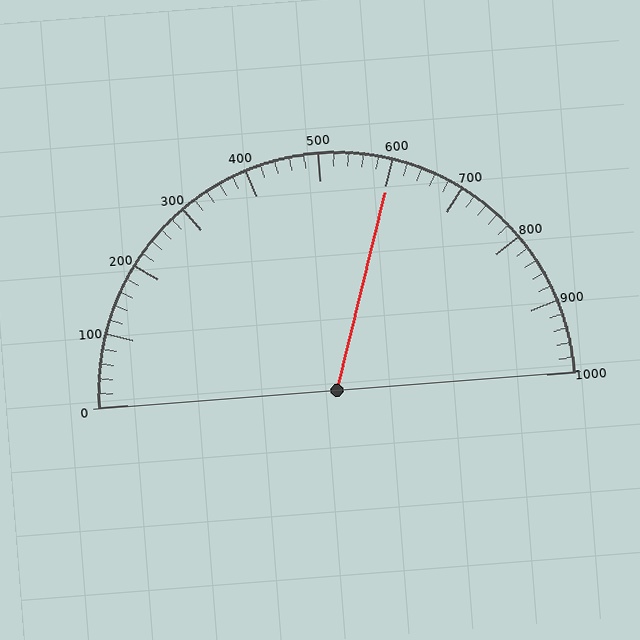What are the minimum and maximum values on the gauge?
The gauge ranges from 0 to 1000.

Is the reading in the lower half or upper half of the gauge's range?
The reading is in the upper half of the range (0 to 1000).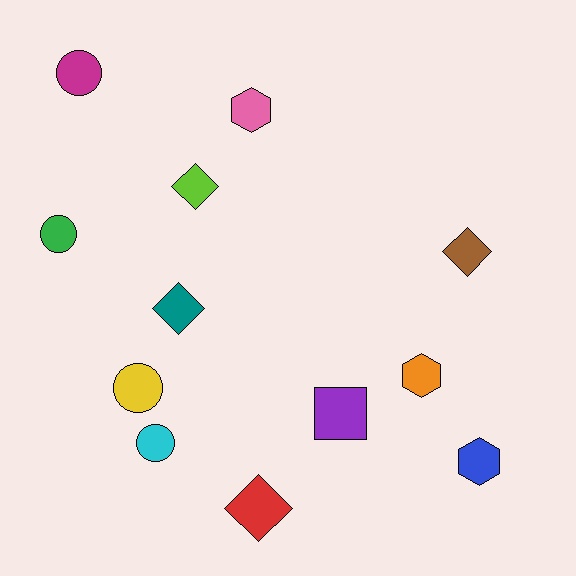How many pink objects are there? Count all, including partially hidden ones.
There is 1 pink object.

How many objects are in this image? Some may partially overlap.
There are 12 objects.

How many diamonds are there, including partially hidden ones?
There are 4 diamonds.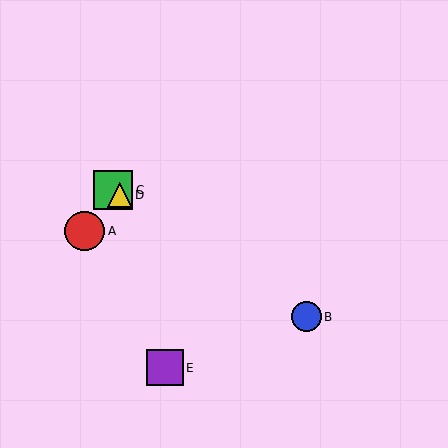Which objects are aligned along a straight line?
Objects B, C, D are aligned along a straight line.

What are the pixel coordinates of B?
Object B is at (307, 317).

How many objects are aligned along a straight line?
3 objects (B, C, D) are aligned along a straight line.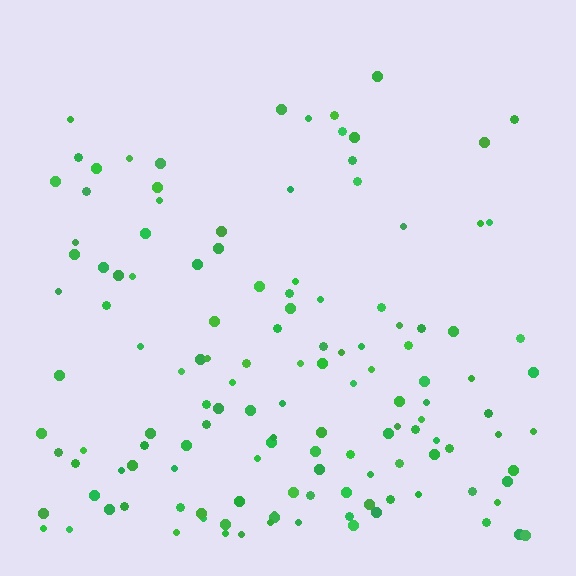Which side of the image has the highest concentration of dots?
The bottom.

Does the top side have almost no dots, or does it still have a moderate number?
Still a moderate number, just noticeably fewer than the bottom.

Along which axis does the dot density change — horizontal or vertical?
Vertical.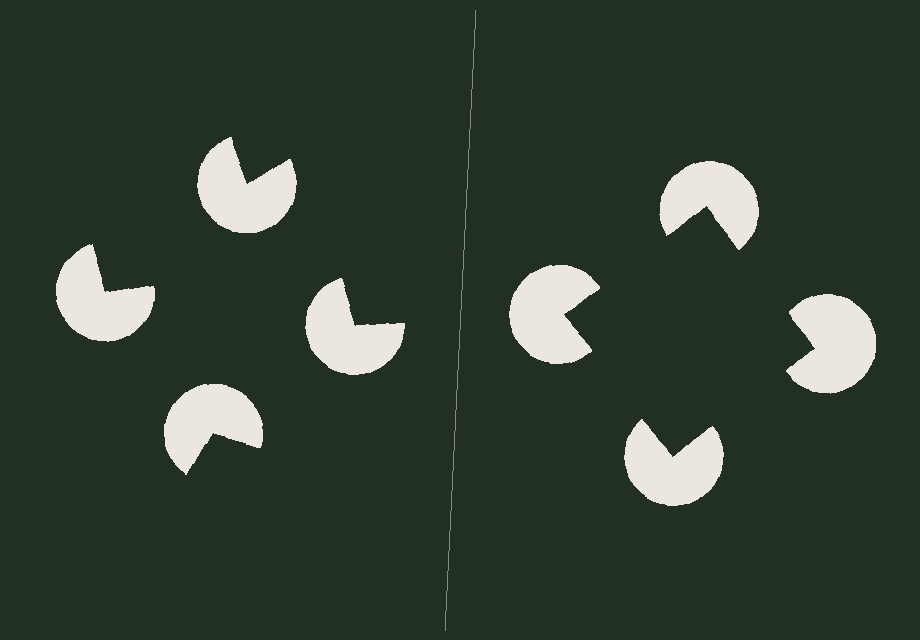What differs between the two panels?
The pac-man discs are positioned identically on both sides; only the wedge orientations differ. On the right they align to a square; on the left they are misaligned.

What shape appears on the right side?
An illusory square.